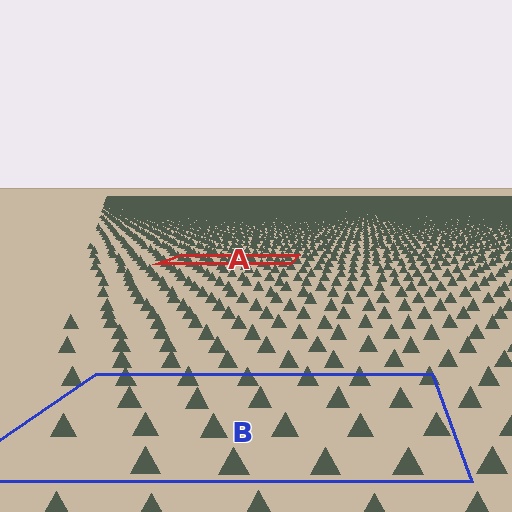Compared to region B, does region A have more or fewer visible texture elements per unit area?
Region A has more texture elements per unit area — they are packed more densely because it is farther away.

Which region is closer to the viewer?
Region B is closer. The texture elements there are larger and more spread out.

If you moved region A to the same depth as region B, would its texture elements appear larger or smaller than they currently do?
They would appear larger. At a closer depth, the same texture elements are projected at a bigger on-screen size.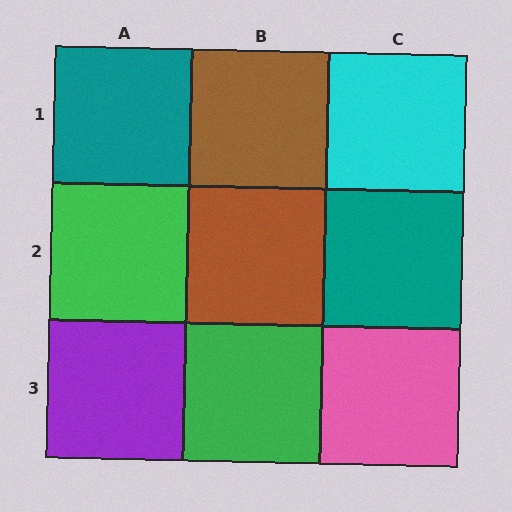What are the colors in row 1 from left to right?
Teal, brown, cyan.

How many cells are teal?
2 cells are teal.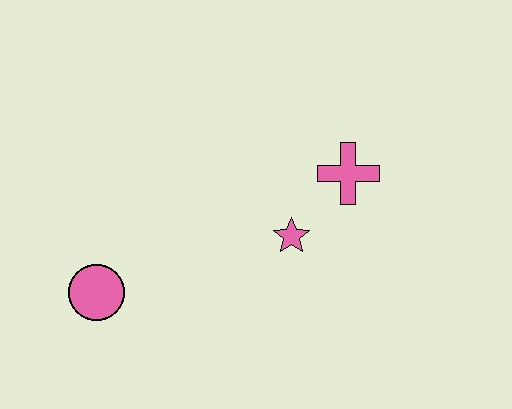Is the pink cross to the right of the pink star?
Yes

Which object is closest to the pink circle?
The pink star is closest to the pink circle.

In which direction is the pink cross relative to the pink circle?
The pink cross is to the right of the pink circle.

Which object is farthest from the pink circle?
The pink cross is farthest from the pink circle.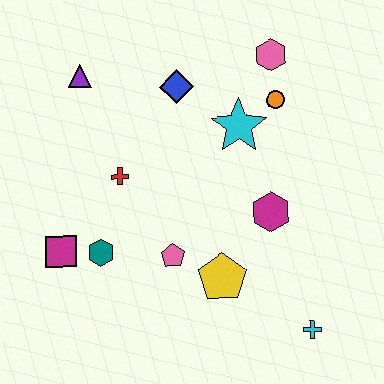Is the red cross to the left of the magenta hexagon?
Yes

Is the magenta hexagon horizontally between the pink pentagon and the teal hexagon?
No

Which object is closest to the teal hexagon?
The magenta square is closest to the teal hexagon.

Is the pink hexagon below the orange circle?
No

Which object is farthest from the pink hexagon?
The magenta square is farthest from the pink hexagon.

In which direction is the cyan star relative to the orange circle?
The cyan star is to the left of the orange circle.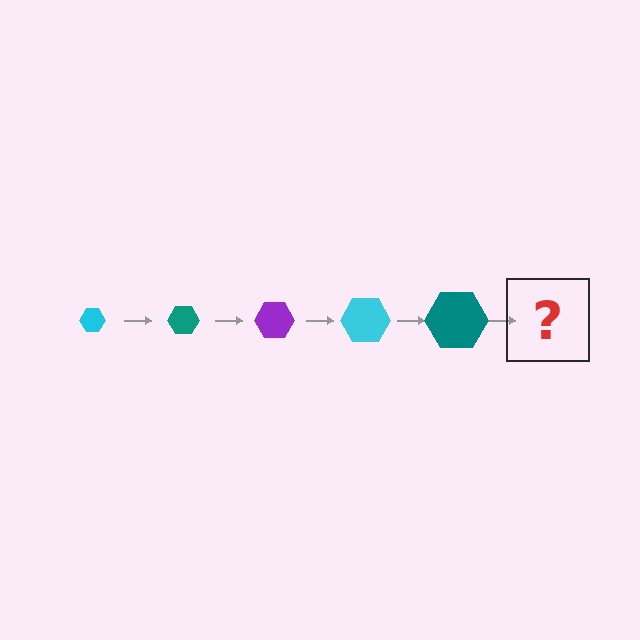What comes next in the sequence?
The next element should be a purple hexagon, larger than the previous one.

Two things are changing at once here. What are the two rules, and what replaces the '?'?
The two rules are that the hexagon grows larger each step and the color cycles through cyan, teal, and purple. The '?' should be a purple hexagon, larger than the previous one.